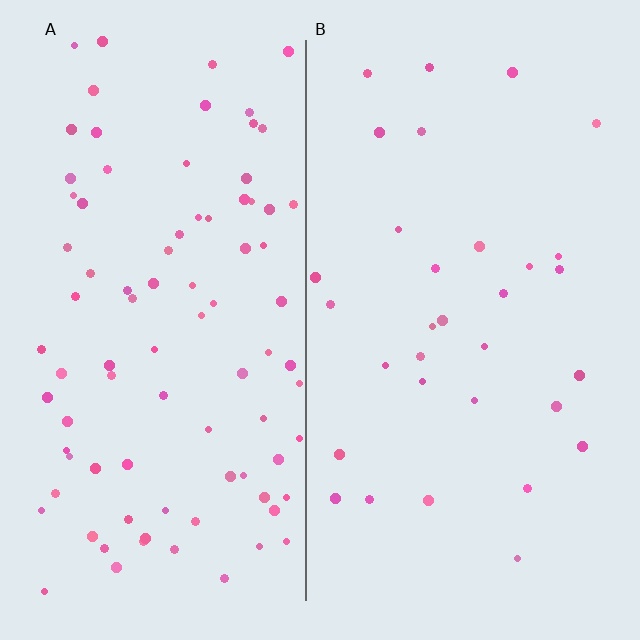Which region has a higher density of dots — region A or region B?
A (the left).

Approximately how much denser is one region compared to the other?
Approximately 2.8× — region A over region B.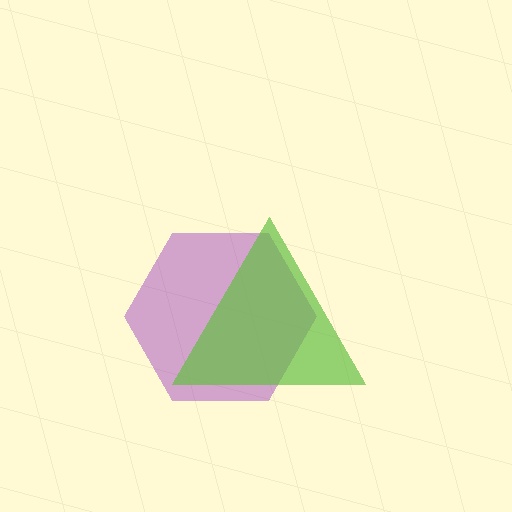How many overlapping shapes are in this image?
There are 2 overlapping shapes in the image.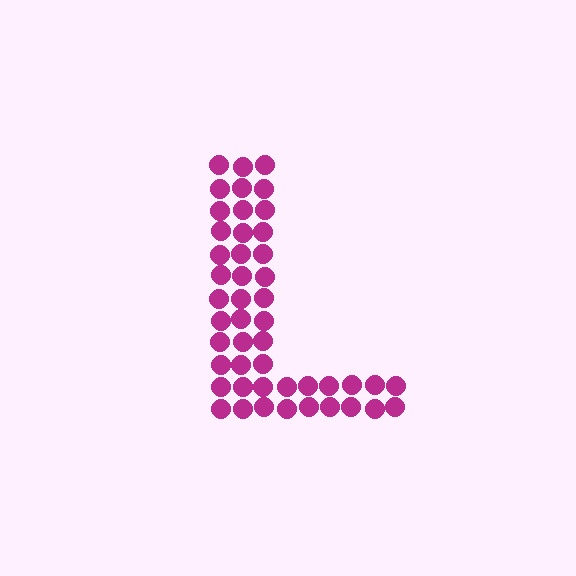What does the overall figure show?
The overall figure shows the letter L.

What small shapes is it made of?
It is made of small circles.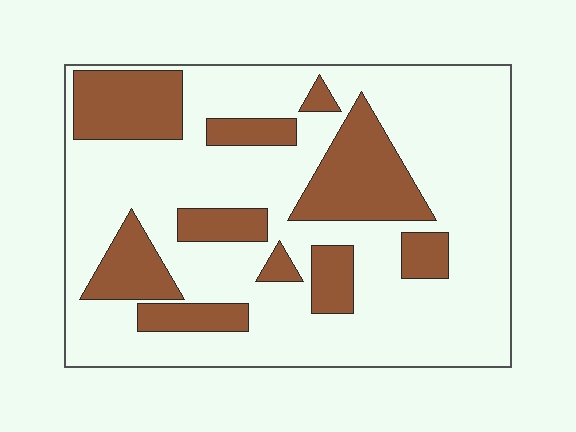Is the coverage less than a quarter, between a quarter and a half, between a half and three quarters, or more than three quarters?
Between a quarter and a half.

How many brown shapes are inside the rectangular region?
10.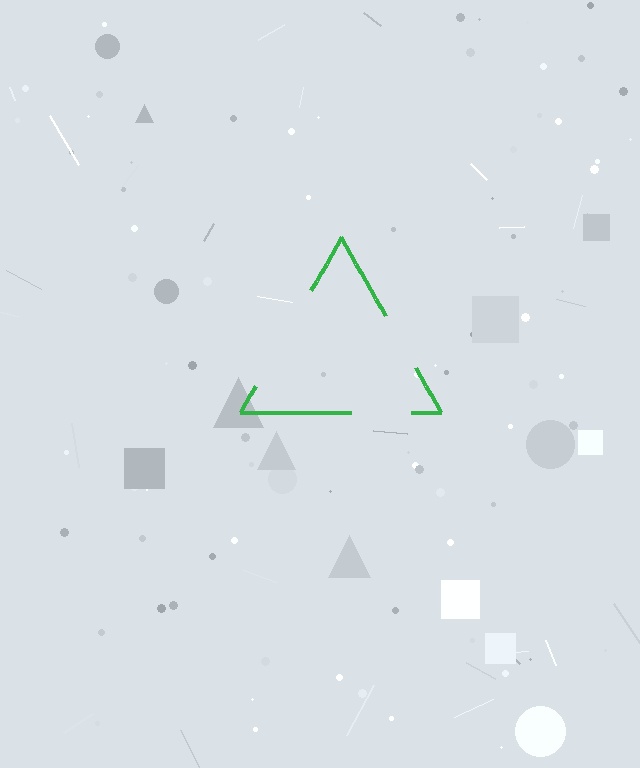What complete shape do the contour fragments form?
The contour fragments form a triangle.